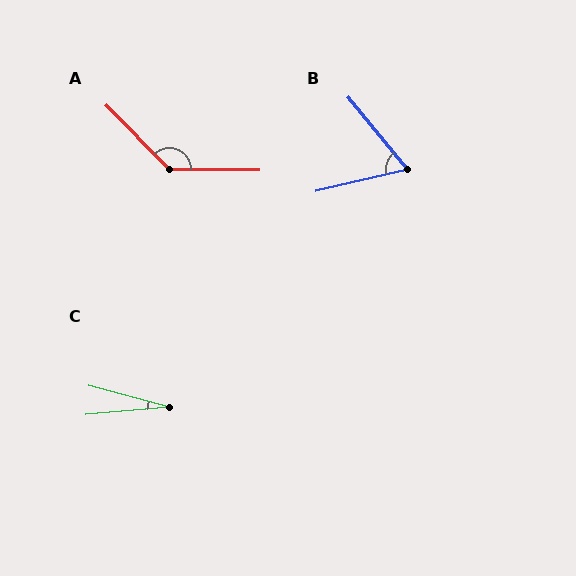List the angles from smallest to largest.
C (20°), B (64°), A (135°).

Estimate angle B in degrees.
Approximately 64 degrees.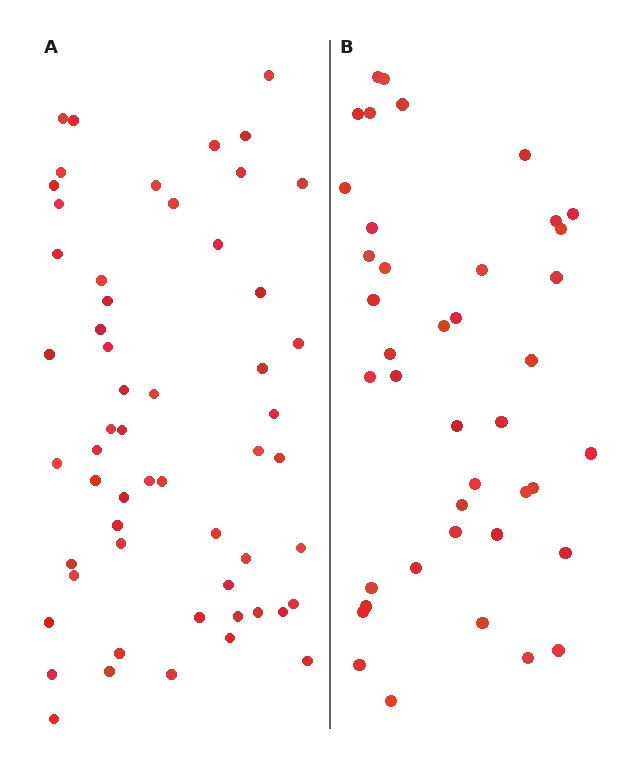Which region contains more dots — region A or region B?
Region A (the left region) has more dots.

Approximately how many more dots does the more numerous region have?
Region A has approximately 15 more dots than region B.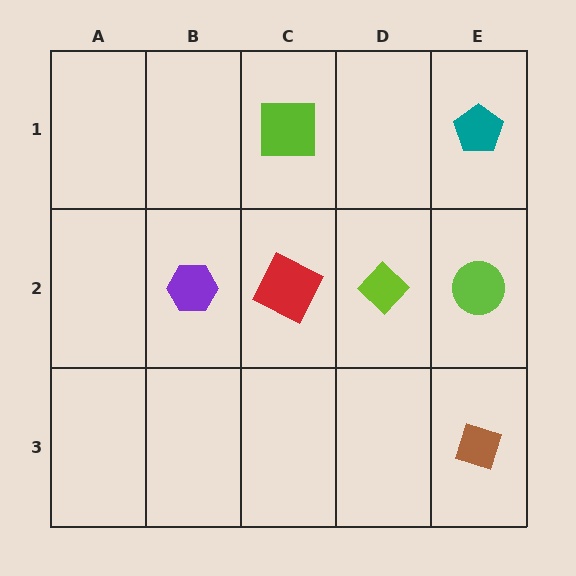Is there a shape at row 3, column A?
No, that cell is empty.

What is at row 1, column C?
A lime square.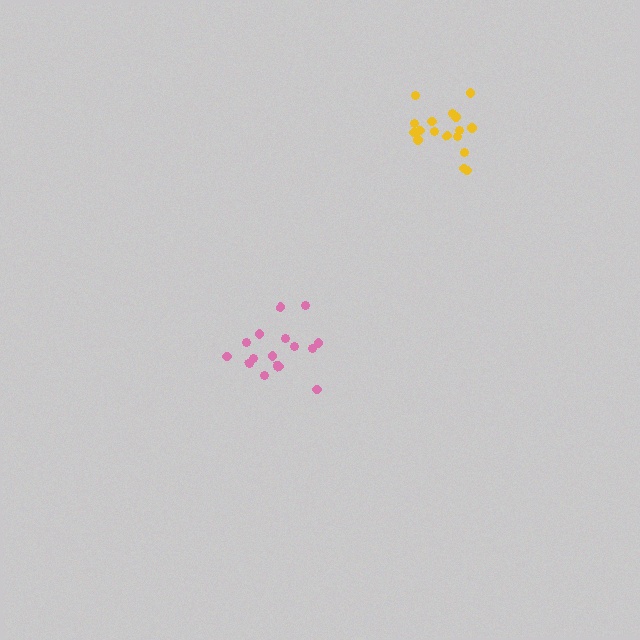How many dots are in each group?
Group 1: 17 dots, Group 2: 17 dots (34 total).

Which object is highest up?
The yellow cluster is topmost.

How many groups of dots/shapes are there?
There are 2 groups.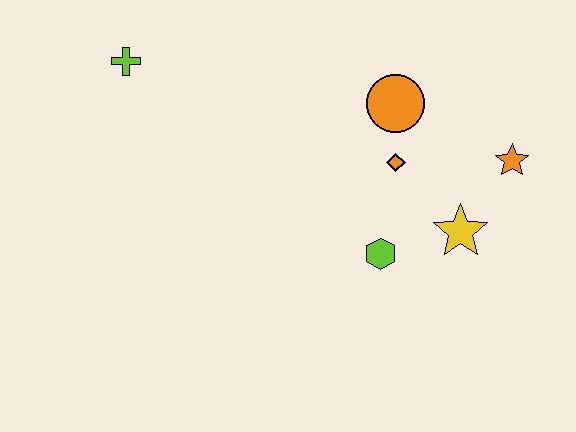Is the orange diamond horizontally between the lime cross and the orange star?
Yes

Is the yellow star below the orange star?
Yes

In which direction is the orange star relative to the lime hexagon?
The orange star is to the right of the lime hexagon.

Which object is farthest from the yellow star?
The lime cross is farthest from the yellow star.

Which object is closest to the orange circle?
The orange diamond is closest to the orange circle.